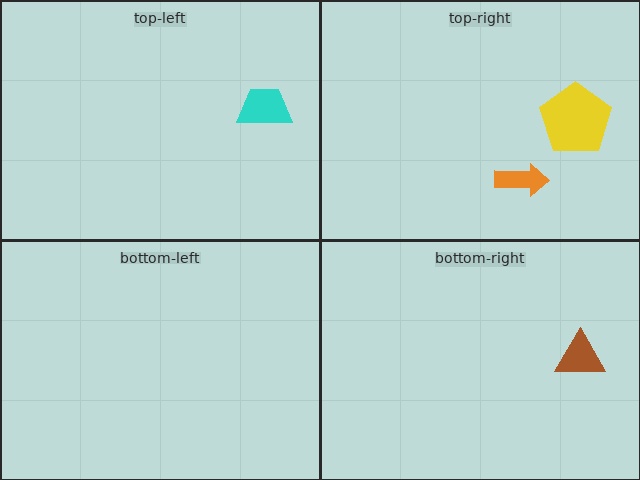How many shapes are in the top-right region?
2.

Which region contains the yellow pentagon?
The top-right region.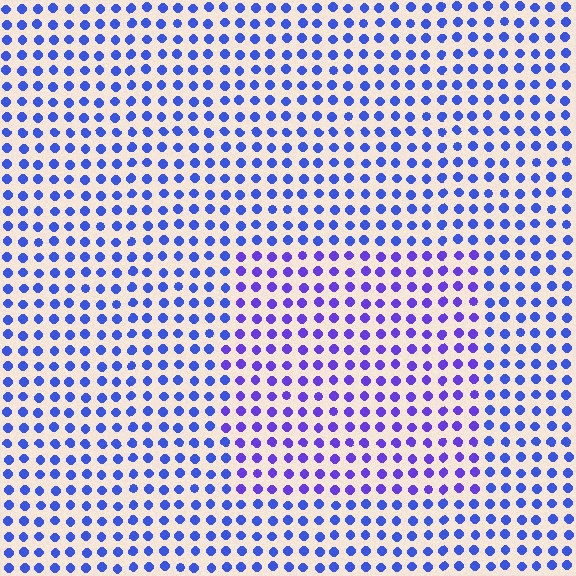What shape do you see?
I see a rectangle.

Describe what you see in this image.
The image is filled with small blue elements in a uniform arrangement. A rectangle-shaped region is visible where the elements are tinted to a slightly different hue, forming a subtle color boundary.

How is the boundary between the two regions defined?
The boundary is defined purely by a slight shift in hue (about 27 degrees). Spacing, size, and orientation are identical on both sides.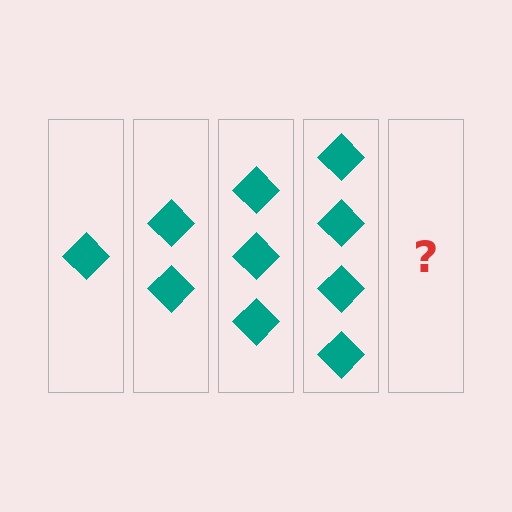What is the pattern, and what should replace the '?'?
The pattern is that each step adds one more diamond. The '?' should be 5 diamonds.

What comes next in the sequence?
The next element should be 5 diamonds.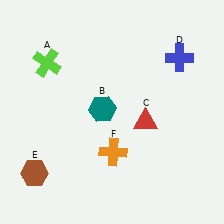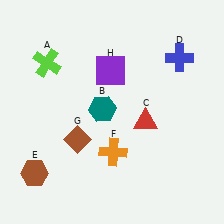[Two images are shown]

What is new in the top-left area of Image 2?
A purple square (H) was added in the top-left area of Image 2.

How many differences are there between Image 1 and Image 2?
There are 2 differences between the two images.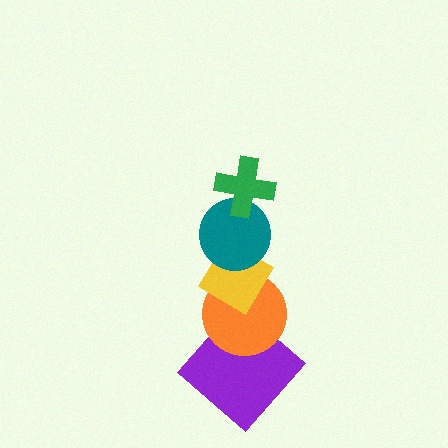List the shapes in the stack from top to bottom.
From top to bottom: the green cross, the teal circle, the yellow diamond, the orange circle, the purple diamond.